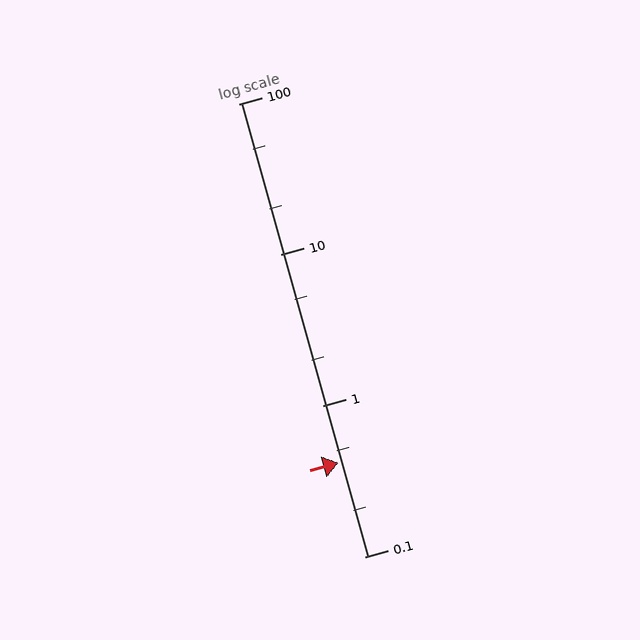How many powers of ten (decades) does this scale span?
The scale spans 3 decades, from 0.1 to 100.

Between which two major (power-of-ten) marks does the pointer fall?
The pointer is between 0.1 and 1.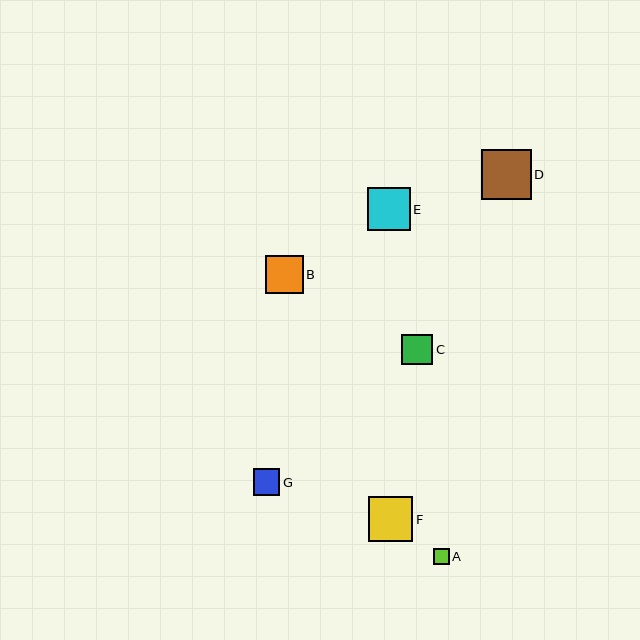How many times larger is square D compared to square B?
Square D is approximately 1.3 times the size of square B.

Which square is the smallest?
Square A is the smallest with a size of approximately 16 pixels.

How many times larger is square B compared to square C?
Square B is approximately 1.2 times the size of square C.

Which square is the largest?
Square D is the largest with a size of approximately 50 pixels.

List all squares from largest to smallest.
From largest to smallest: D, F, E, B, C, G, A.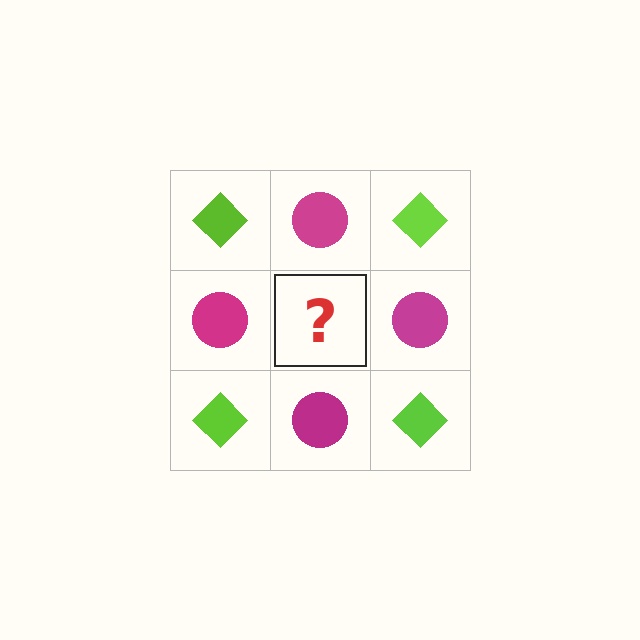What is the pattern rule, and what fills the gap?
The rule is that it alternates lime diamond and magenta circle in a checkerboard pattern. The gap should be filled with a lime diamond.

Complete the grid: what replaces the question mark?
The question mark should be replaced with a lime diamond.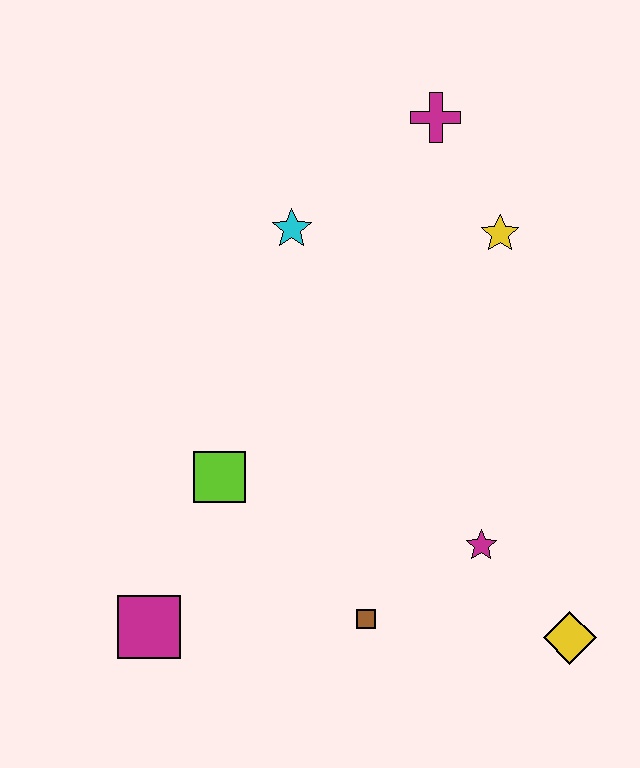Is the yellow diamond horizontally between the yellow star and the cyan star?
No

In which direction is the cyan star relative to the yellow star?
The cyan star is to the left of the yellow star.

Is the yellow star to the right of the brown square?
Yes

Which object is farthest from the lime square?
The magenta cross is farthest from the lime square.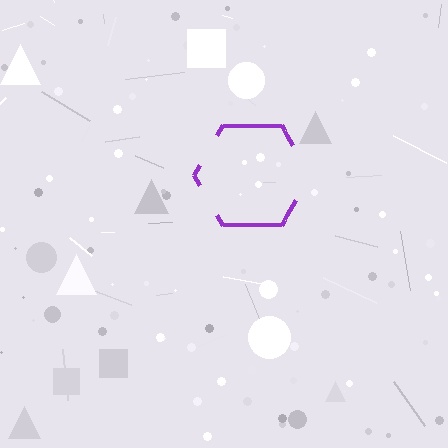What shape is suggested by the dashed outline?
The dashed outline suggests a hexagon.